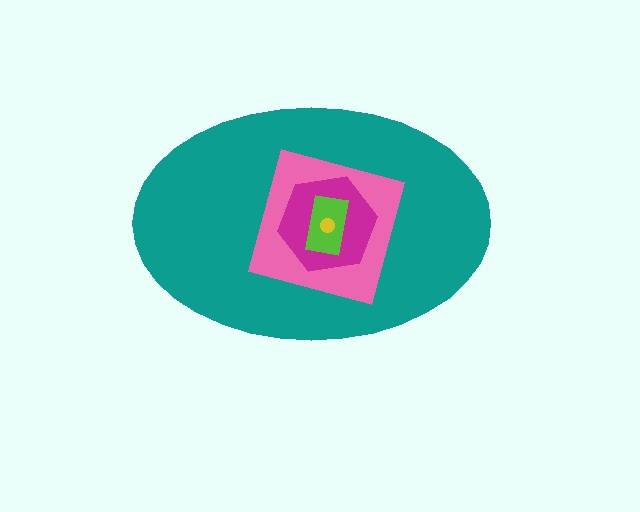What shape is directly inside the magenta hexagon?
The lime rectangle.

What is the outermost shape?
The teal ellipse.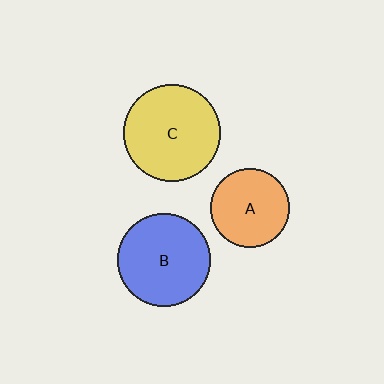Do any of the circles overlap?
No, none of the circles overlap.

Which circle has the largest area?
Circle C (yellow).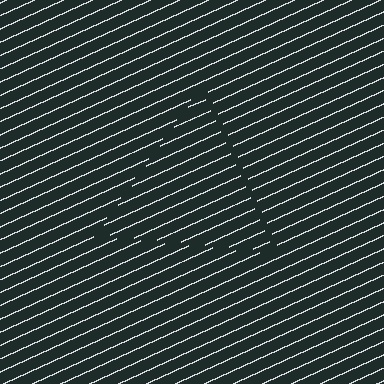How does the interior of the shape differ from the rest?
The interior of the shape contains the same grating, shifted by half a period — the contour is defined by the phase discontinuity where line-ends from the inner and outer gratings abut.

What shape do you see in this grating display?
An illusory triangle. The interior of the shape contains the same grating, shifted by half a period — the contour is defined by the phase discontinuity where line-ends from the inner and outer gratings abut.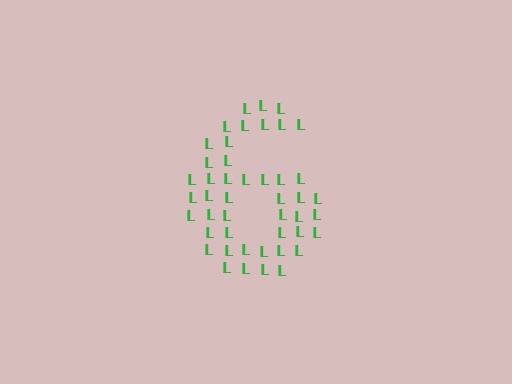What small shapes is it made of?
It is made of small letter L's.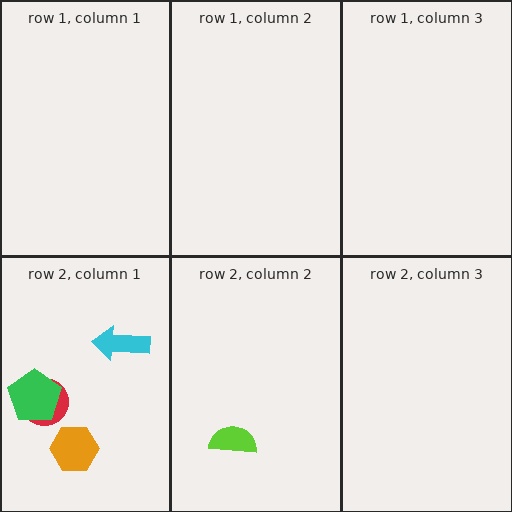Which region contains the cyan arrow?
The row 2, column 1 region.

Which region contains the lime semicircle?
The row 2, column 2 region.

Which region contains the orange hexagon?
The row 2, column 1 region.